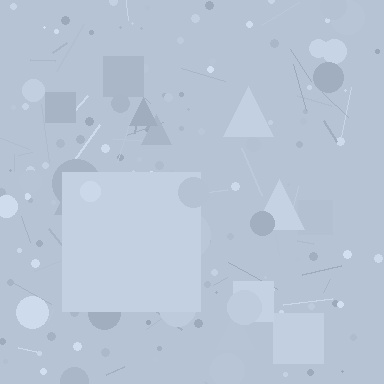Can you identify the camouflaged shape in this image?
The camouflaged shape is a square.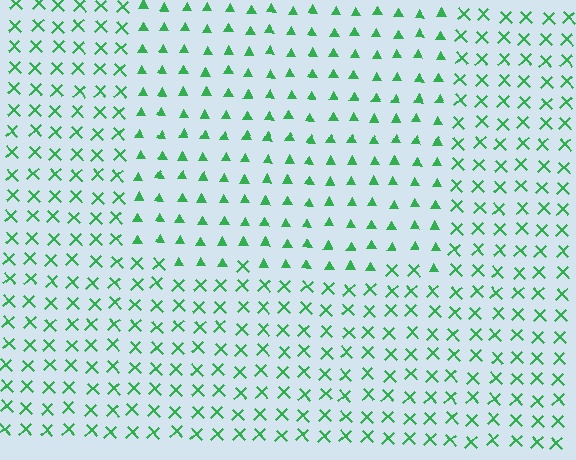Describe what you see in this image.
The image is filled with small green elements arranged in a uniform grid. A rectangle-shaped region contains triangles, while the surrounding area contains X marks. The boundary is defined purely by the change in element shape.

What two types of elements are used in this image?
The image uses triangles inside the rectangle region and X marks outside it.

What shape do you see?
I see a rectangle.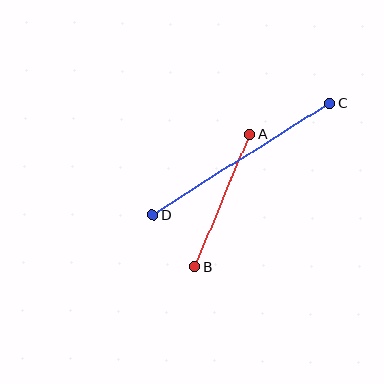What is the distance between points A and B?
The distance is approximately 144 pixels.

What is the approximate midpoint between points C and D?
The midpoint is at approximately (241, 159) pixels.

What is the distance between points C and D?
The distance is approximately 210 pixels.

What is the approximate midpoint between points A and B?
The midpoint is at approximately (222, 201) pixels.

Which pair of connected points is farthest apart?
Points C and D are farthest apart.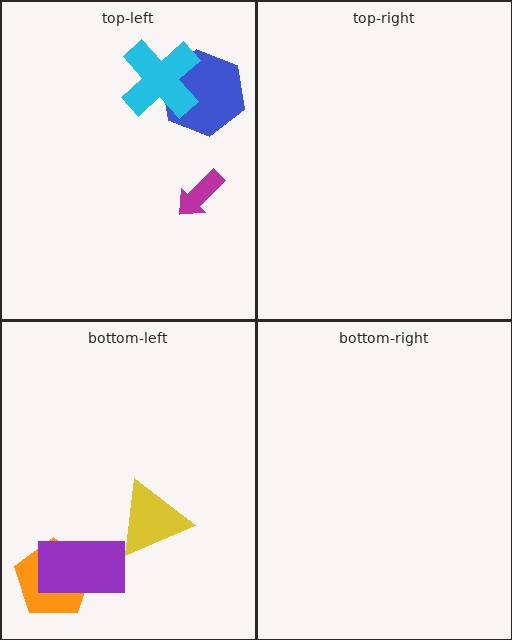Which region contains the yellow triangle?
The bottom-left region.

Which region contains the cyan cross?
The top-left region.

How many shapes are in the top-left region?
3.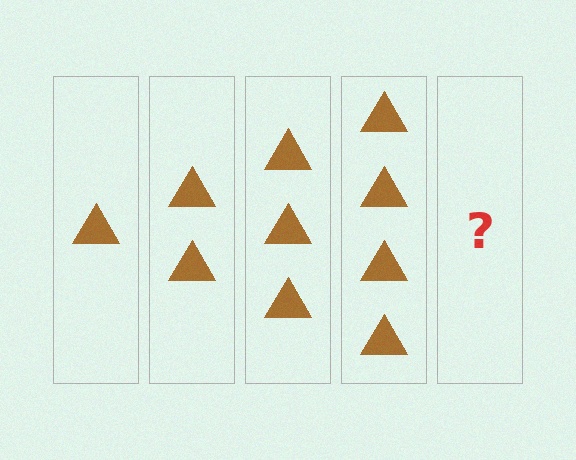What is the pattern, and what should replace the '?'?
The pattern is that each step adds one more triangle. The '?' should be 5 triangles.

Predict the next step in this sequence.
The next step is 5 triangles.